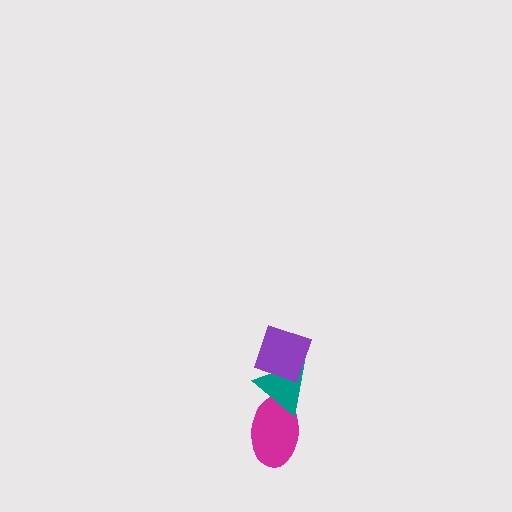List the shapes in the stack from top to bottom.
From top to bottom: the purple diamond, the teal triangle, the magenta ellipse.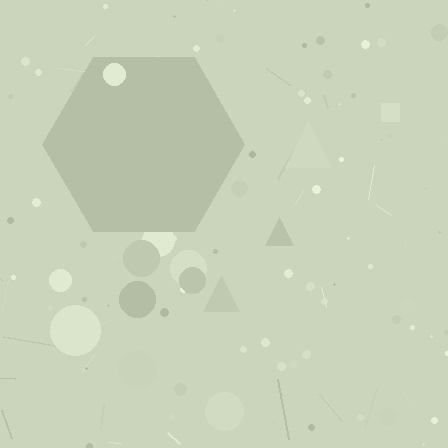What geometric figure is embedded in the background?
A hexagon is embedded in the background.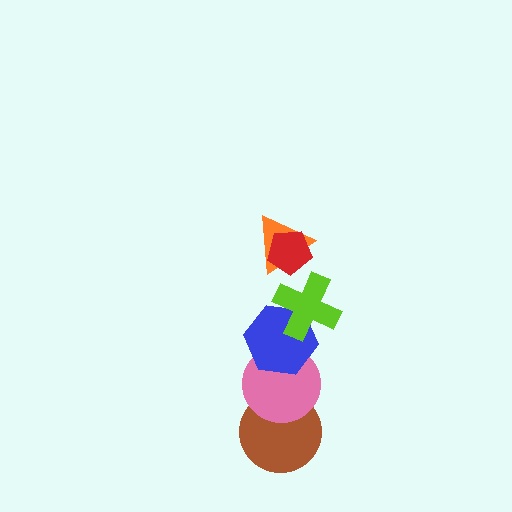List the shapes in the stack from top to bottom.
From top to bottom: the red pentagon, the orange triangle, the lime cross, the blue hexagon, the pink circle, the brown circle.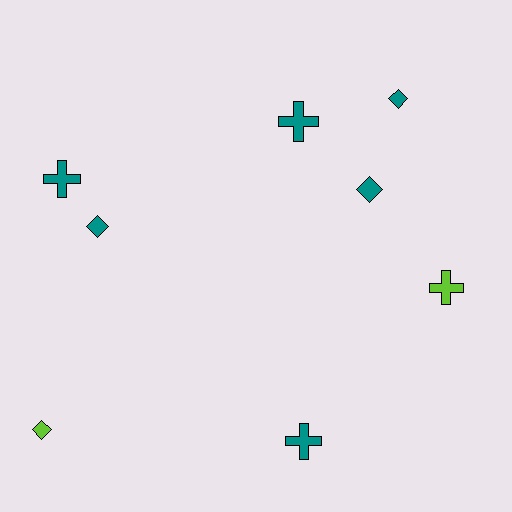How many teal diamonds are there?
There are 3 teal diamonds.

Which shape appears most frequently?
Cross, with 4 objects.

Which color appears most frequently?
Teal, with 6 objects.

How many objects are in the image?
There are 8 objects.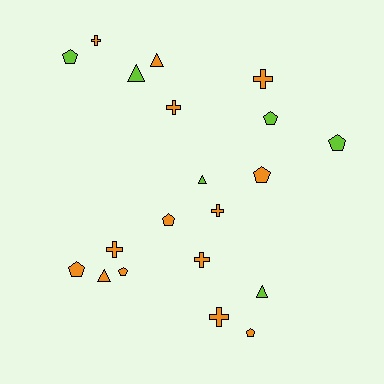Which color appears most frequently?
Orange, with 14 objects.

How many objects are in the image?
There are 20 objects.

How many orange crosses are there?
There are 7 orange crosses.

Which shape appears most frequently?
Pentagon, with 8 objects.